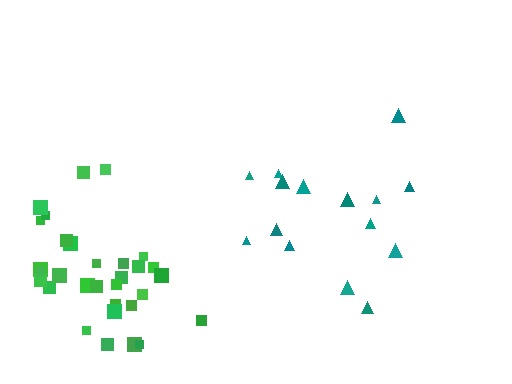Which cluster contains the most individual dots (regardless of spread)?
Green (31).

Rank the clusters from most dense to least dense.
green, teal.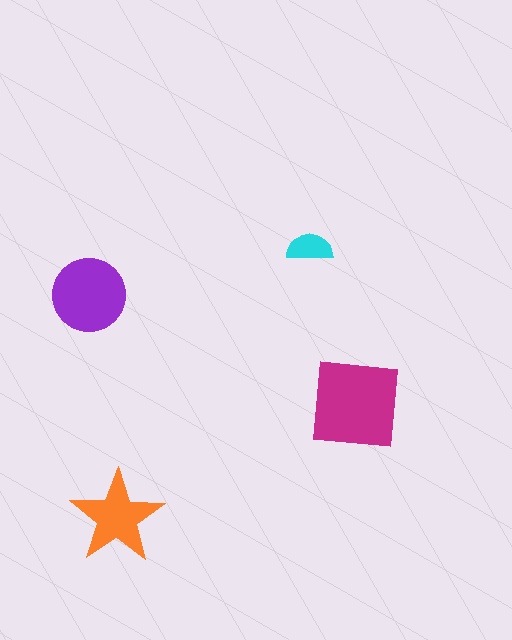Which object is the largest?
The magenta square.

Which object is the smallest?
The cyan semicircle.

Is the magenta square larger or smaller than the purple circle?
Larger.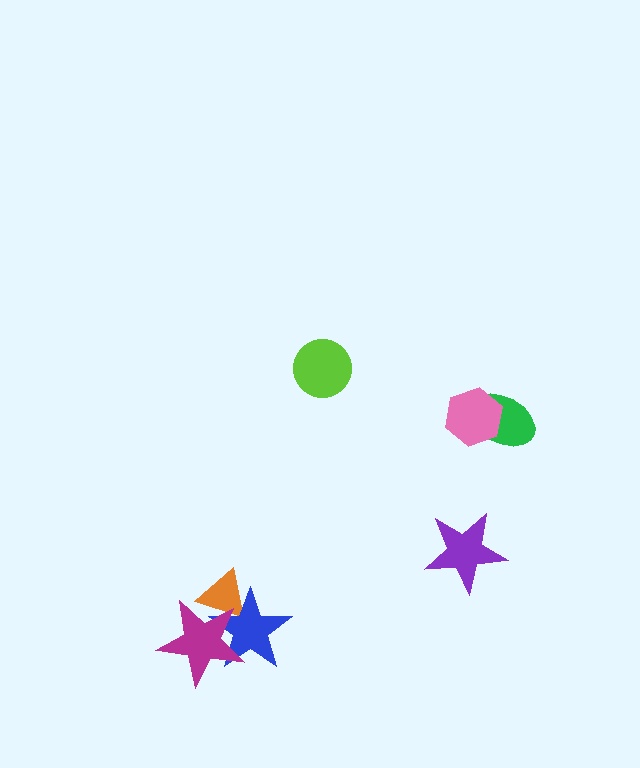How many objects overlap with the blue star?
2 objects overlap with the blue star.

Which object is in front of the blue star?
The magenta star is in front of the blue star.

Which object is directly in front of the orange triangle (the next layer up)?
The blue star is directly in front of the orange triangle.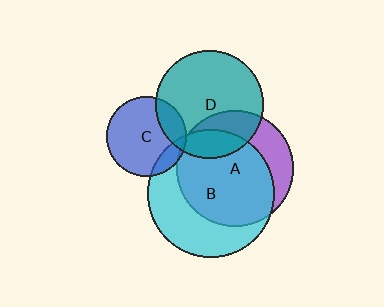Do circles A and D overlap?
Yes.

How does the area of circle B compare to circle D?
Approximately 1.4 times.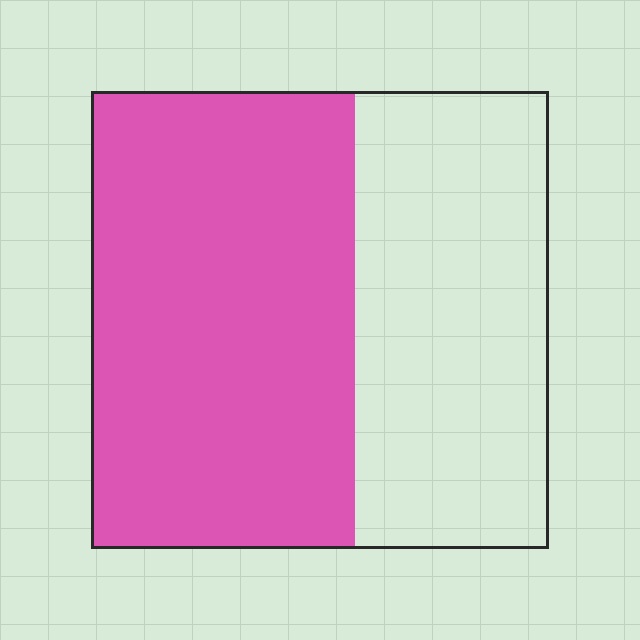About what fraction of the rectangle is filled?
About three fifths (3/5).